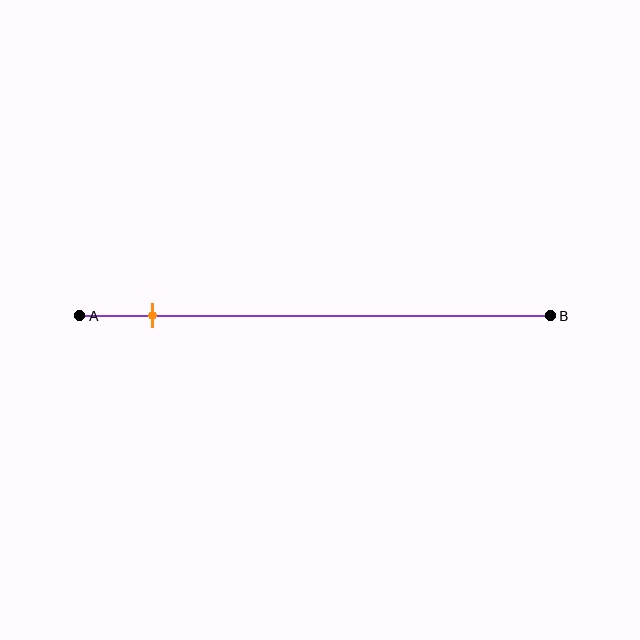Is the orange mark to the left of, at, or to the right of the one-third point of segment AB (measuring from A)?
The orange mark is to the left of the one-third point of segment AB.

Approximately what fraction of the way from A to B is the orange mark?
The orange mark is approximately 15% of the way from A to B.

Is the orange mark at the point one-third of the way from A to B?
No, the mark is at about 15% from A, not at the 33% one-third point.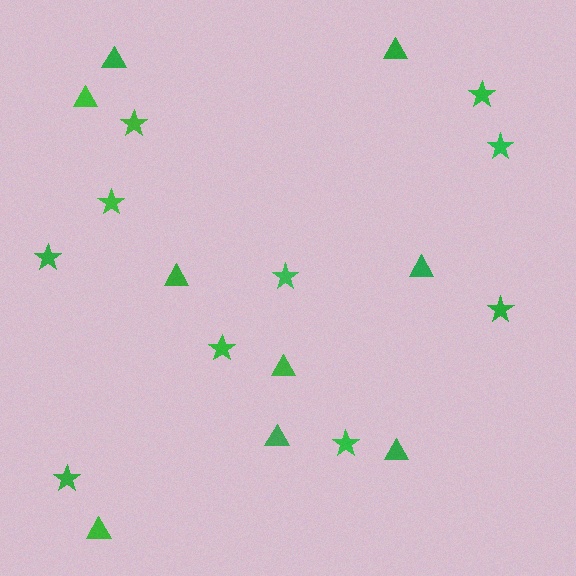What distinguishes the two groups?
There are 2 groups: one group of triangles (9) and one group of stars (10).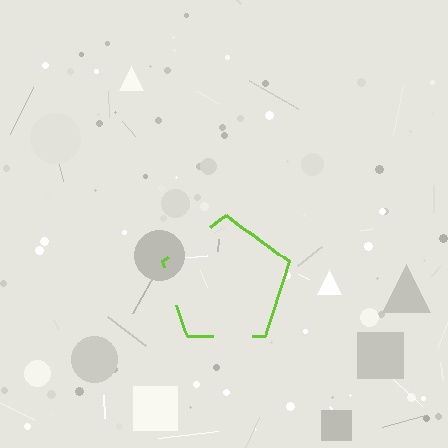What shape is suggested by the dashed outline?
The dashed outline suggests a pentagon.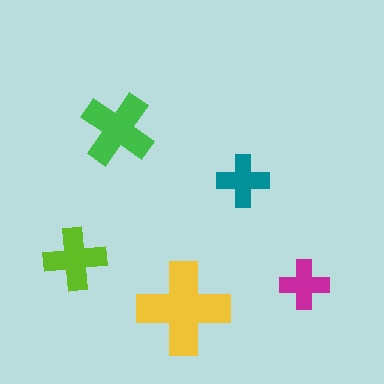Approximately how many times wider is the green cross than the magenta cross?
About 1.5 times wider.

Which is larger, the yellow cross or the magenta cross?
The yellow one.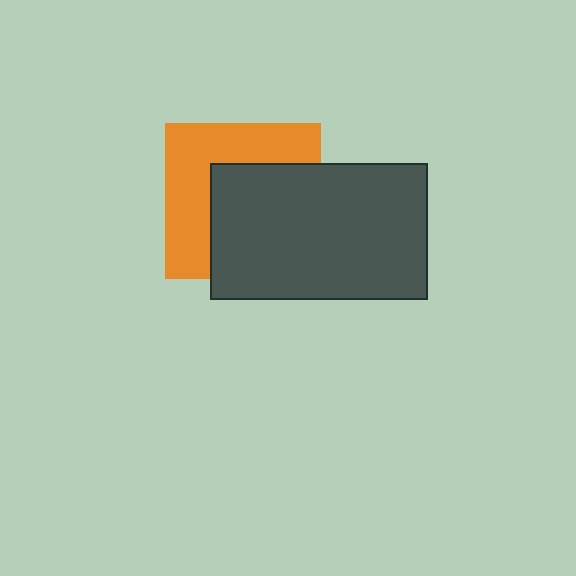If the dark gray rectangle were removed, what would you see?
You would see the complete orange square.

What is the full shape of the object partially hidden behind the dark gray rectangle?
The partially hidden object is an orange square.